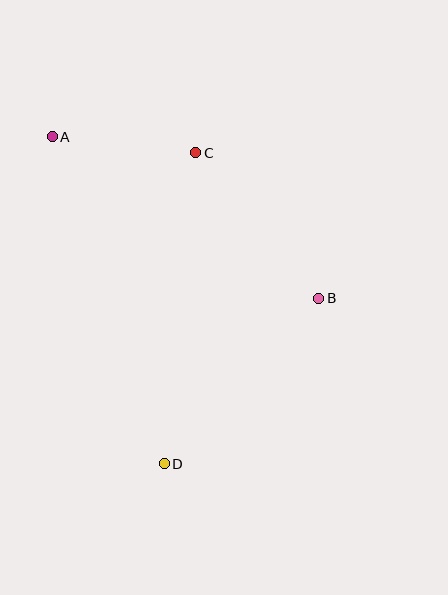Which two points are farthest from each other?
Points A and D are farthest from each other.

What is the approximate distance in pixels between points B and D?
The distance between B and D is approximately 226 pixels.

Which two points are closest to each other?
Points A and C are closest to each other.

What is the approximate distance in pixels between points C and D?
The distance between C and D is approximately 312 pixels.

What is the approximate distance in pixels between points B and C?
The distance between B and C is approximately 191 pixels.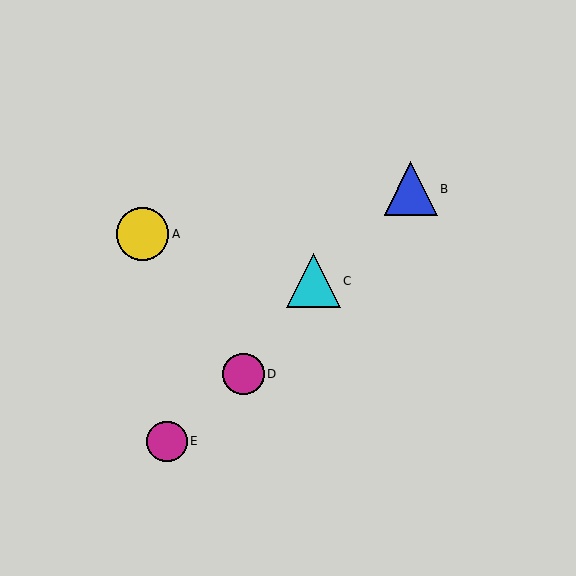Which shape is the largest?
The cyan triangle (labeled C) is the largest.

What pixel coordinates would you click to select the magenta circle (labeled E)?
Click at (167, 441) to select the magenta circle E.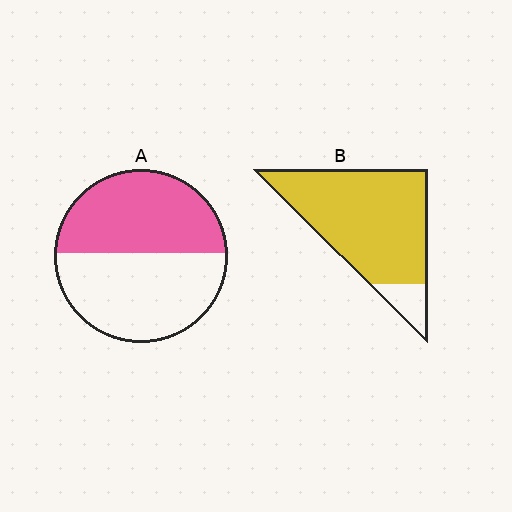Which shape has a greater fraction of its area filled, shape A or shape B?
Shape B.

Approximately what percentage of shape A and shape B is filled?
A is approximately 50% and B is approximately 90%.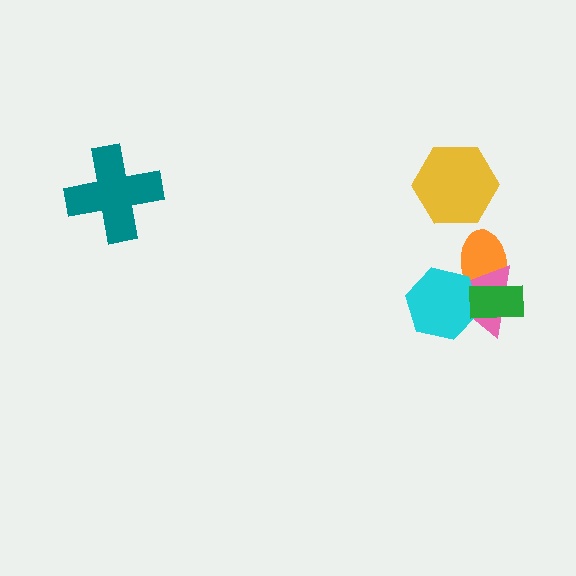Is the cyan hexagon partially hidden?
Yes, it is partially covered by another shape.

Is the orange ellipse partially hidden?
Yes, it is partially covered by another shape.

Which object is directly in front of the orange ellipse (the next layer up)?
The pink triangle is directly in front of the orange ellipse.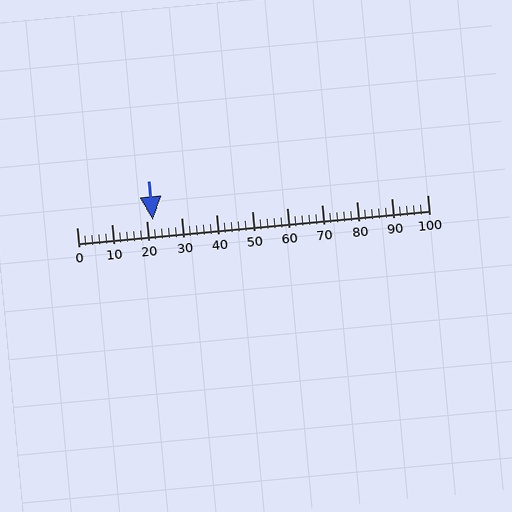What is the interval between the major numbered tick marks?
The major tick marks are spaced 10 units apart.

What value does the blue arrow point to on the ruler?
The blue arrow points to approximately 22.